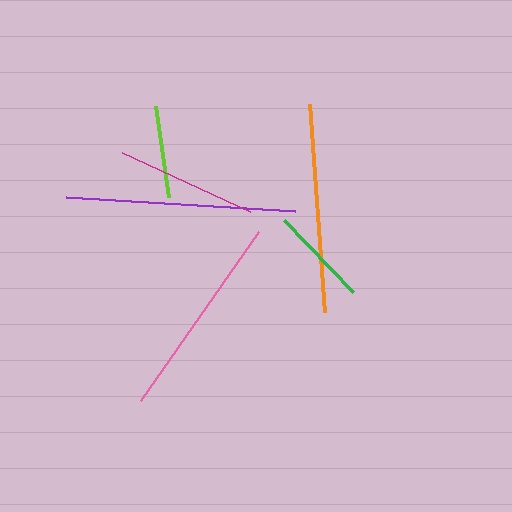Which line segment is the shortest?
The lime line is the shortest at approximately 92 pixels.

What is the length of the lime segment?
The lime segment is approximately 92 pixels long.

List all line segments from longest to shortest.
From longest to shortest: purple, orange, pink, magenta, green, lime.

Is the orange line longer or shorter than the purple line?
The purple line is longer than the orange line.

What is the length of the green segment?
The green segment is approximately 101 pixels long.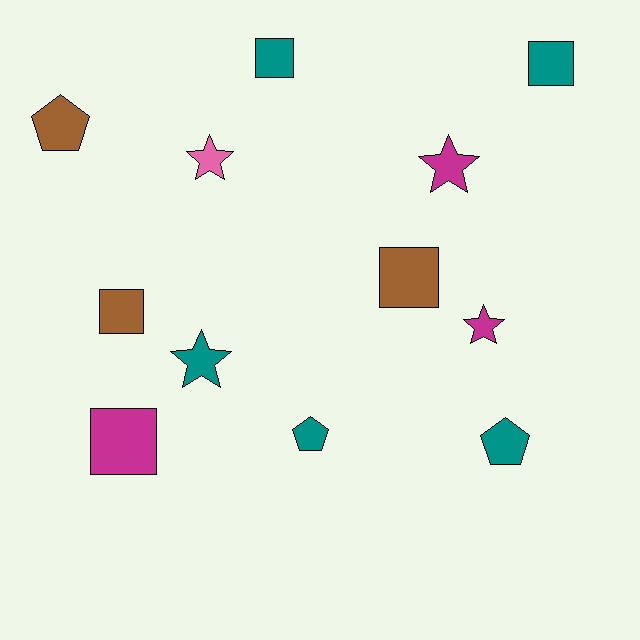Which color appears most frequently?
Teal, with 5 objects.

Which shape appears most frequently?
Square, with 5 objects.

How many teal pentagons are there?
There are 2 teal pentagons.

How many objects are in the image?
There are 12 objects.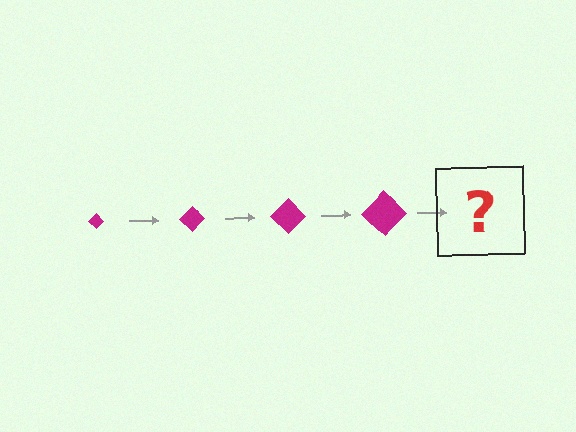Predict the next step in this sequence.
The next step is a magenta diamond, larger than the previous one.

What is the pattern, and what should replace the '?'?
The pattern is that the diamond gets progressively larger each step. The '?' should be a magenta diamond, larger than the previous one.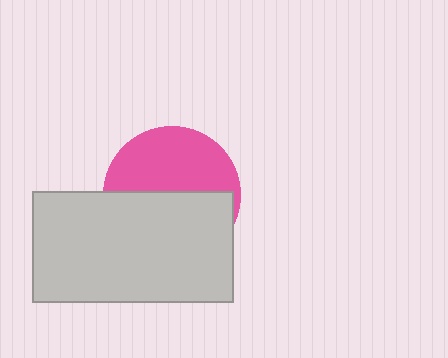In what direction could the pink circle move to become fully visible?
The pink circle could move up. That would shift it out from behind the light gray rectangle entirely.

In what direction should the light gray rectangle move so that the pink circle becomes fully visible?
The light gray rectangle should move down. That is the shortest direction to clear the overlap and leave the pink circle fully visible.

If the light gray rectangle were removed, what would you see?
You would see the complete pink circle.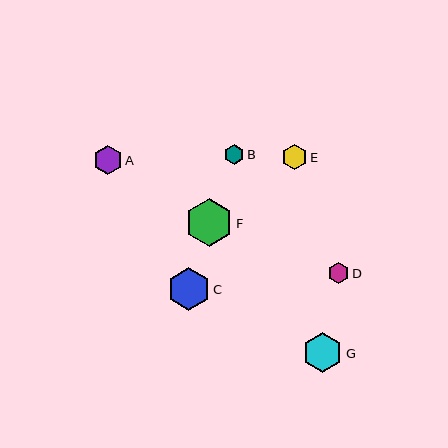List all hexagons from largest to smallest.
From largest to smallest: F, C, G, A, E, D, B.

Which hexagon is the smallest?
Hexagon B is the smallest with a size of approximately 20 pixels.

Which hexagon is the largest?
Hexagon F is the largest with a size of approximately 47 pixels.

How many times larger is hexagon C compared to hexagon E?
Hexagon C is approximately 1.7 times the size of hexagon E.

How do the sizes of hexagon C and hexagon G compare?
Hexagon C and hexagon G are approximately the same size.